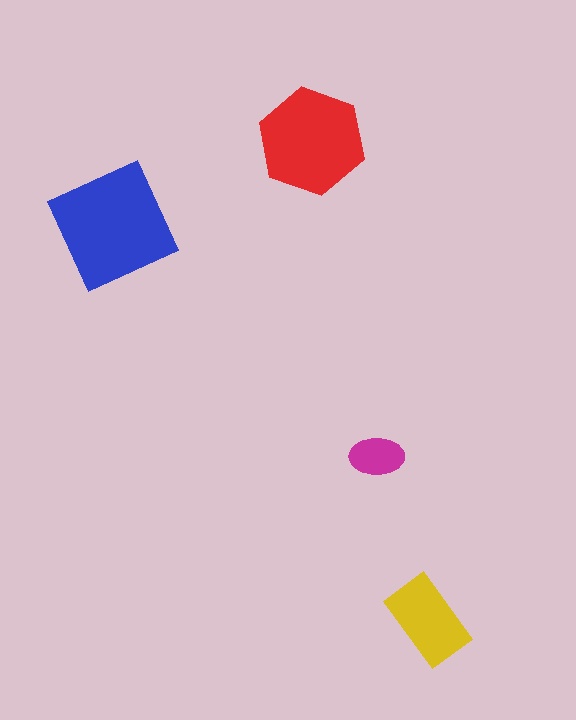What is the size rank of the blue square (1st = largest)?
1st.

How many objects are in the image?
There are 4 objects in the image.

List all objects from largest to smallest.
The blue square, the red hexagon, the yellow rectangle, the magenta ellipse.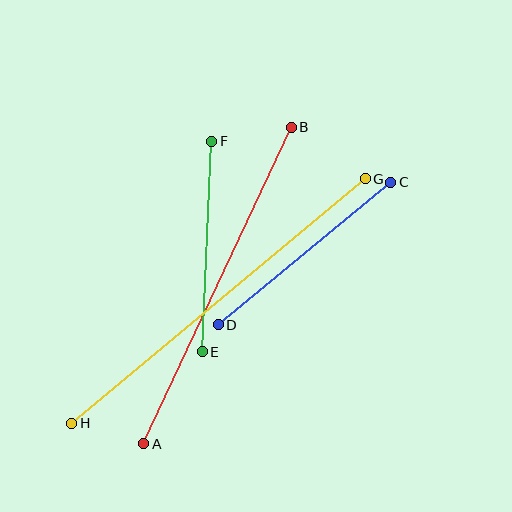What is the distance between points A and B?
The distance is approximately 349 pixels.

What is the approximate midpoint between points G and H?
The midpoint is at approximately (218, 301) pixels.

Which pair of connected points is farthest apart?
Points G and H are farthest apart.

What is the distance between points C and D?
The distance is approximately 224 pixels.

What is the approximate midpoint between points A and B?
The midpoint is at approximately (217, 286) pixels.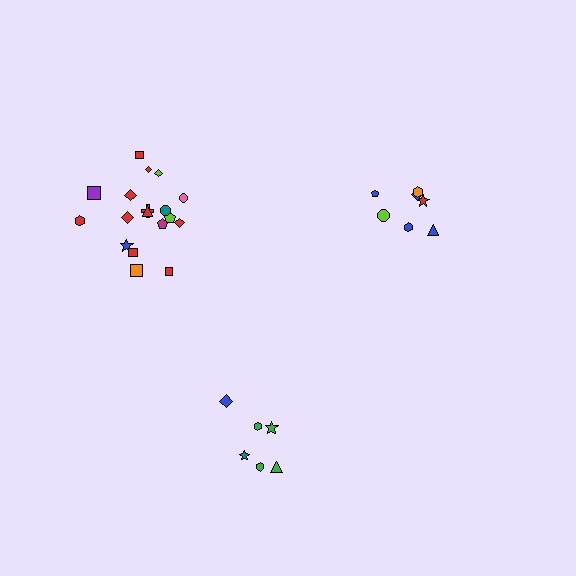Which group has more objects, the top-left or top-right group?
The top-left group.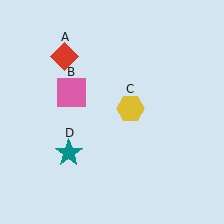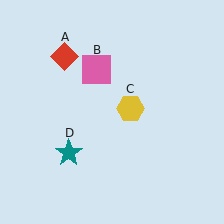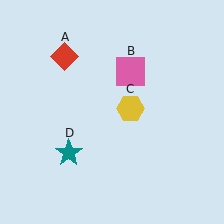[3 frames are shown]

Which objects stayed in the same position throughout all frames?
Red diamond (object A) and yellow hexagon (object C) and teal star (object D) remained stationary.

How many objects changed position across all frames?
1 object changed position: pink square (object B).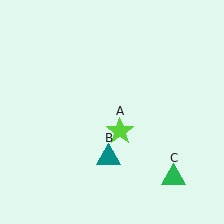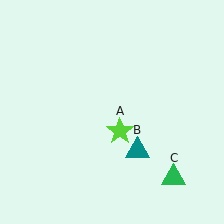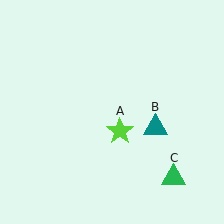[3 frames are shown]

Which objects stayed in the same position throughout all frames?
Lime star (object A) and green triangle (object C) remained stationary.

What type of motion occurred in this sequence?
The teal triangle (object B) rotated counterclockwise around the center of the scene.